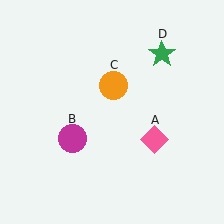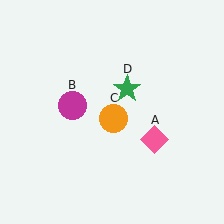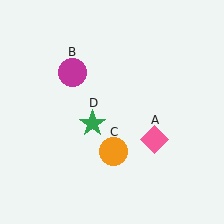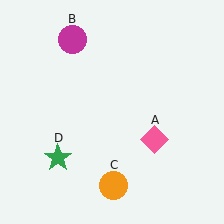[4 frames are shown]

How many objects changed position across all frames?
3 objects changed position: magenta circle (object B), orange circle (object C), green star (object D).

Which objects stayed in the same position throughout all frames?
Pink diamond (object A) remained stationary.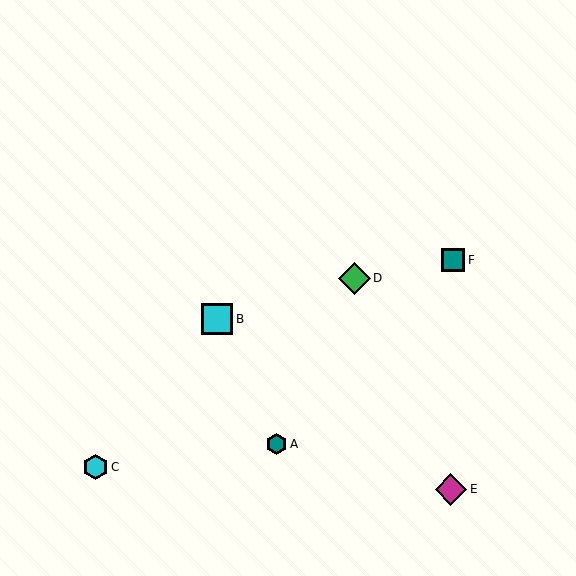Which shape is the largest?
The magenta diamond (labeled E) is the largest.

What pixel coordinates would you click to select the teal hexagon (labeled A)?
Click at (276, 444) to select the teal hexagon A.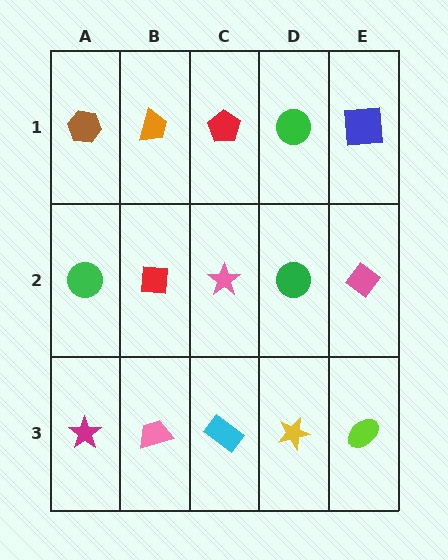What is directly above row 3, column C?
A pink star.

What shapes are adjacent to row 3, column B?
A red square (row 2, column B), a magenta star (row 3, column A), a cyan rectangle (row 3, column C).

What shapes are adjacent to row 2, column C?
A red pentagon (row 1, column C), a cyan rectangle (row 3, column C), a red square (row 2, column B), a green circle (row 2, column D).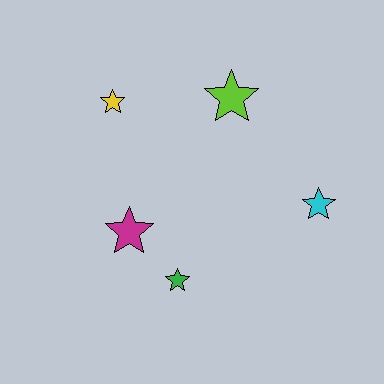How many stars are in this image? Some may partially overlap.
There are 5 stars.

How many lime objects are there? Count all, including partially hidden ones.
There is 1 lime object.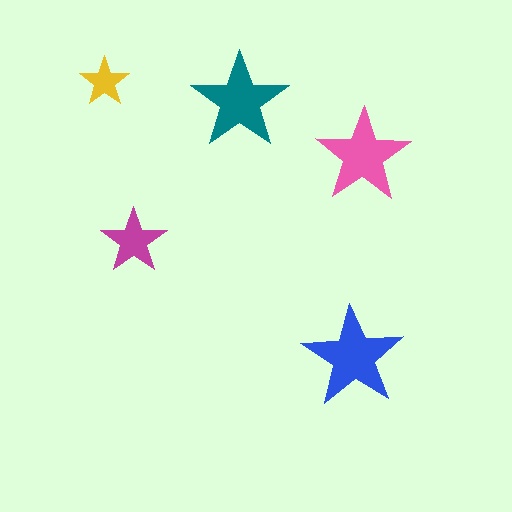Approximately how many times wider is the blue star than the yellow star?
About 2 times wider.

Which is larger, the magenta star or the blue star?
The blue one.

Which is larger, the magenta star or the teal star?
The teal one.